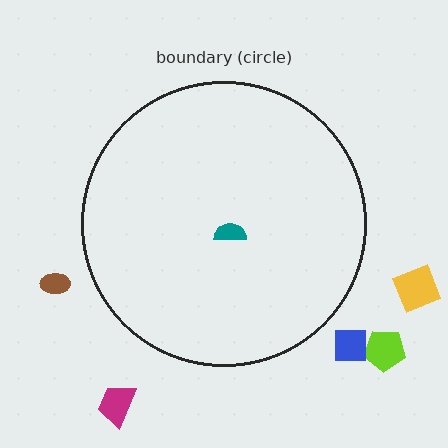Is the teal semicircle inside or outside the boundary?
Inside.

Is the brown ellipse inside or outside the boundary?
Outside.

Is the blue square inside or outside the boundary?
Outside.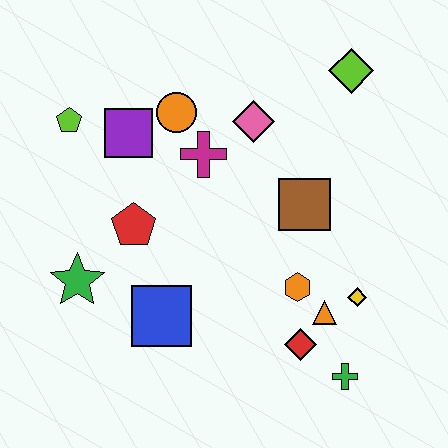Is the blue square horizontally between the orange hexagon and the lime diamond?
No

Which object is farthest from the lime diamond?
The green star is farthest from the lime diamond.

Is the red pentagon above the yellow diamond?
Yes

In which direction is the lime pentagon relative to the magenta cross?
The lime pentagon is to the left of the magenta cross.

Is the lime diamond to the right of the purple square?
Yes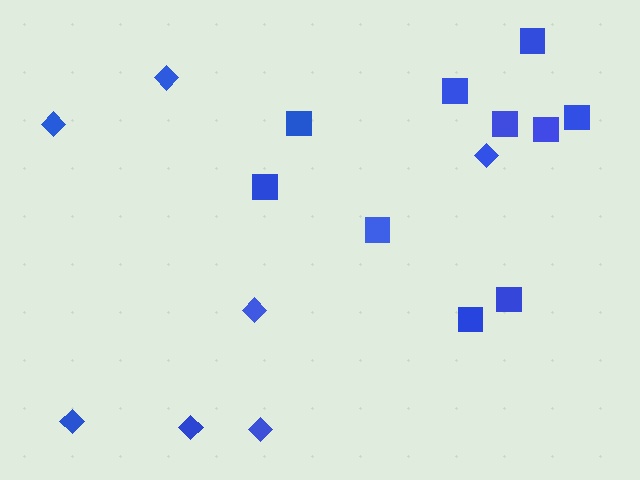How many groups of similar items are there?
There are 2 groups: one group of squares (10) and one group of diamonds (7).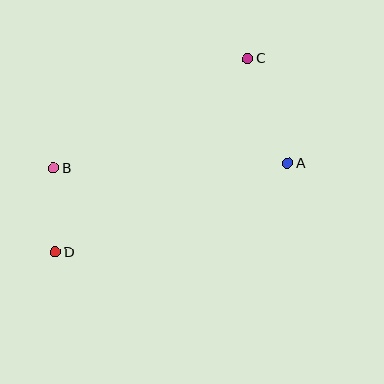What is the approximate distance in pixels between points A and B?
The distance between A and B is approximately 234 pixels.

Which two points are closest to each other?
Points B and D are closest to each other.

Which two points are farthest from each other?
Points C and D are farthest from each other.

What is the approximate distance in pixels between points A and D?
The distance between A and D is approximately 248 pixels.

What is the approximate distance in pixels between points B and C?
The distance between B and C is approximately 223 pixels.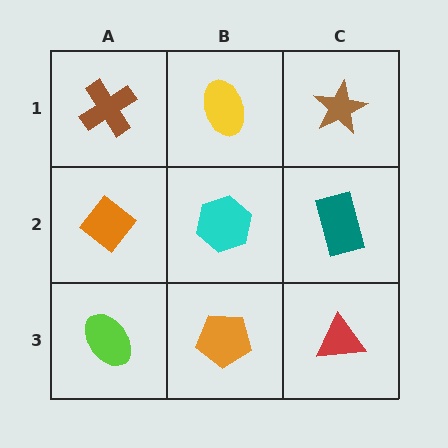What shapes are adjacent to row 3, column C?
A teal rectangle (row 2, column C), an orange pentagon (row 3, column B).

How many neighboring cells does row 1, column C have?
2.